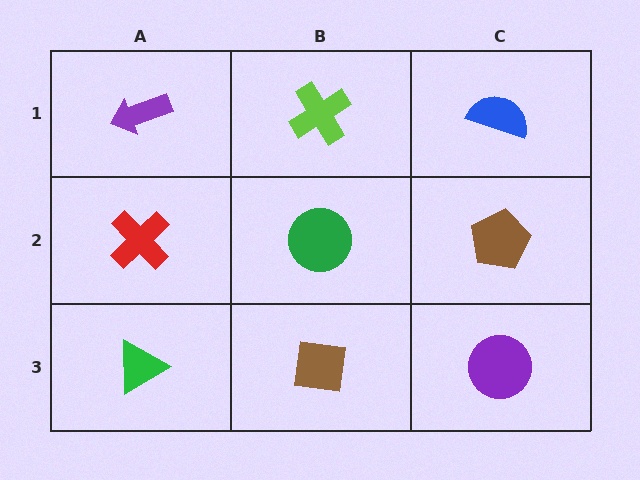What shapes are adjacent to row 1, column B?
A green circle (row 2, column B), a purple arrow (row 1, column A), a blue semicircle (row 1, column C).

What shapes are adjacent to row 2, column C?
A blue semicircle (row 1, column C), a purple circle (row 3, column C), a green circle (row 2, column B).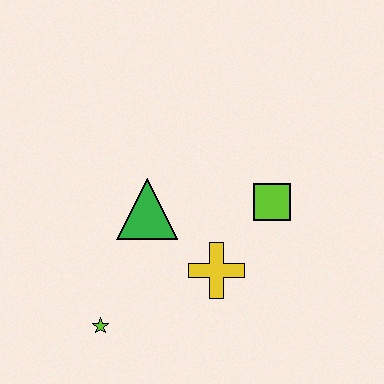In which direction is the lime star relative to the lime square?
The lime star is to the left of the lime square.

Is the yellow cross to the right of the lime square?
No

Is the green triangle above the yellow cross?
Yes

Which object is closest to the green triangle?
The yellow cross is closest to the green triangle.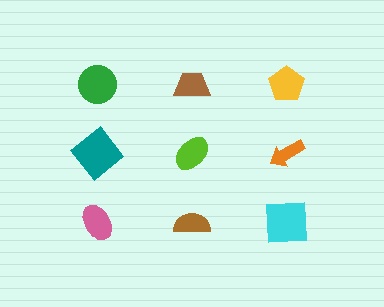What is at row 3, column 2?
A brown semicircle.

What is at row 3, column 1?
A pink ellipse.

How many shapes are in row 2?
3 shapes.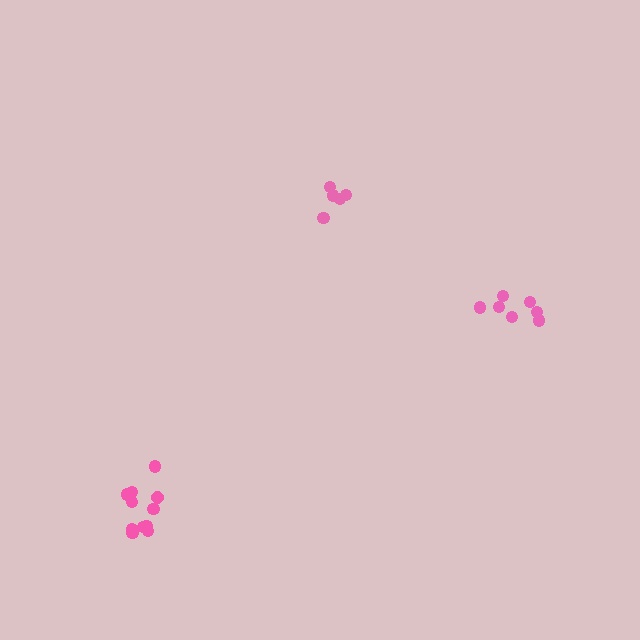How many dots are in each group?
Group 1: 5 dots, Group 2: 7 dots, Group 3: 11 dots (23 total).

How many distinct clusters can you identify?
There are 3 distinct clusters.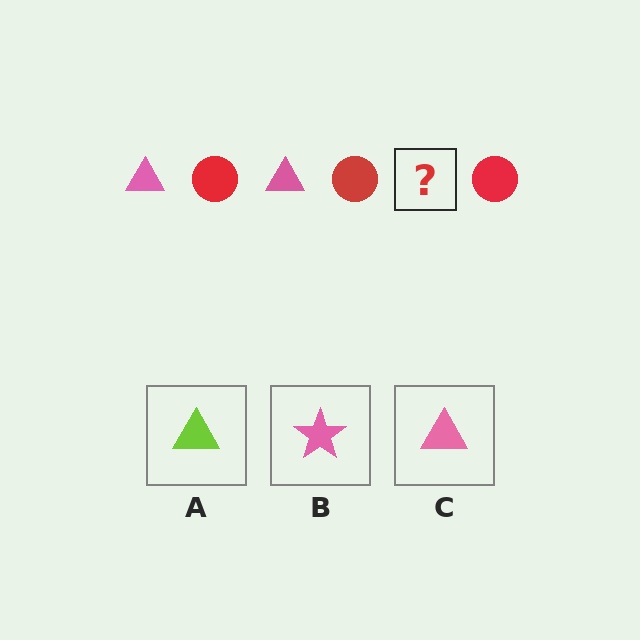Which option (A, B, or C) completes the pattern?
C.